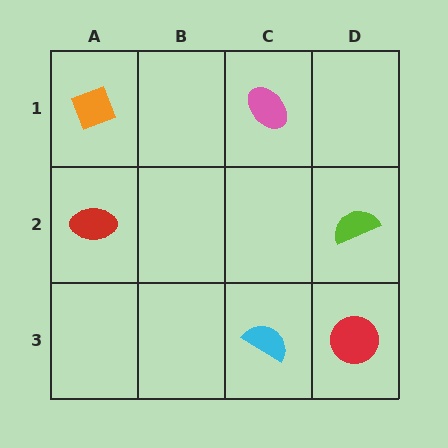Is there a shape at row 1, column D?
No, that cell is empty.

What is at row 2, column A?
A red ellipse.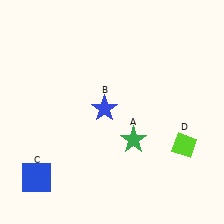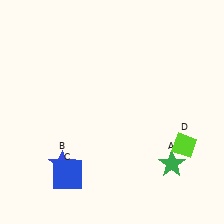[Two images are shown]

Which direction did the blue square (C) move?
The blue square (C) moved right.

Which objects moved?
The objects that moved are: the green star (A), the blue star (B), the blue square (C).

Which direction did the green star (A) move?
The green star (A) moved right.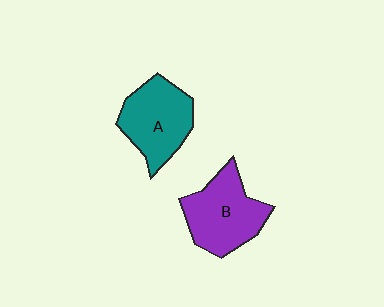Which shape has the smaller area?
Shape A (teal).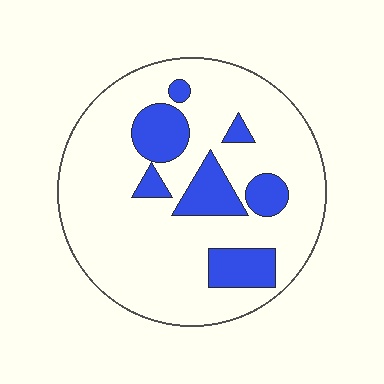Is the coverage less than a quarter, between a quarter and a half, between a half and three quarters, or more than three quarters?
Less than a quarter.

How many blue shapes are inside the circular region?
7.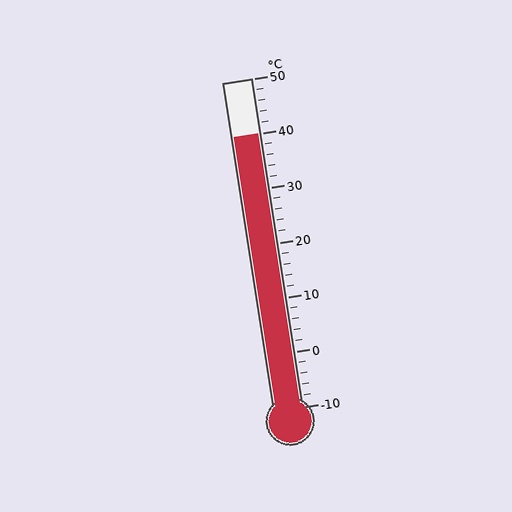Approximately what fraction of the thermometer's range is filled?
The thermometer is filled to approximately 85% of its range.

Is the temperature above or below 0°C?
The temperature is above 0°C.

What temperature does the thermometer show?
The thermometer shows approximately 40°C.